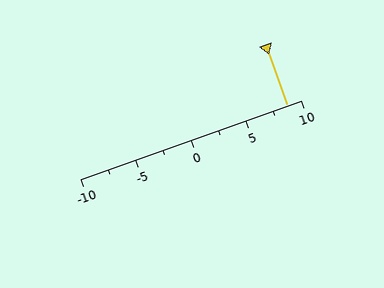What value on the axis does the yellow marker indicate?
The marker indicates approximately 8.8.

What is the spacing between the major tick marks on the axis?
The major ticks are spaced 5 apart.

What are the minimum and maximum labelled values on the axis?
The axis runs from -10 to 10.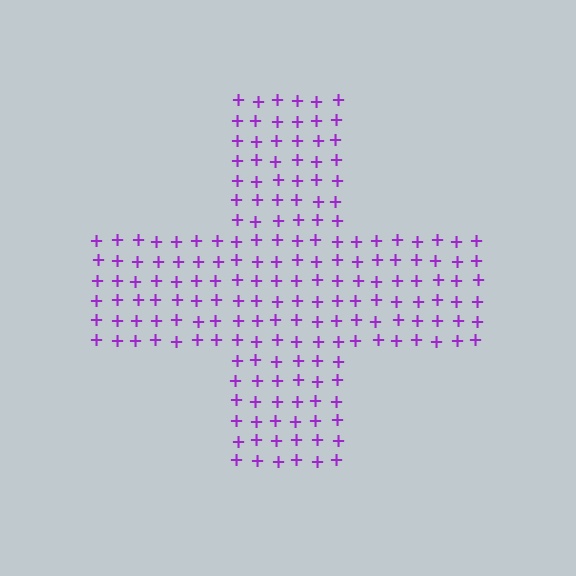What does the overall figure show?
The overall figure shows a cross.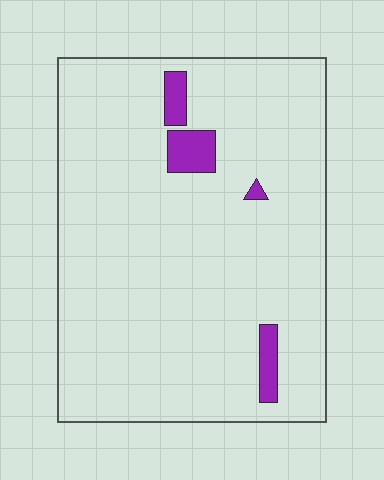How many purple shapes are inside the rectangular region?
4.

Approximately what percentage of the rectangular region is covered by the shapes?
Approximately 5%.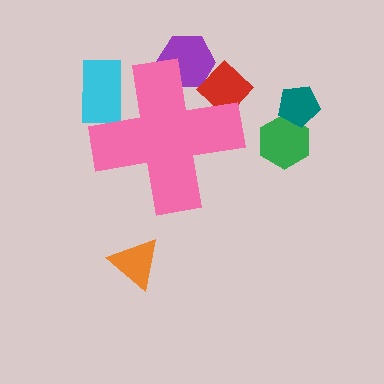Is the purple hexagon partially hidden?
Yes, the purple hexagon is partially hidden behind the pink cross.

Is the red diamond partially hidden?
Yes, the red diamond is partially hidden behind the pink cross.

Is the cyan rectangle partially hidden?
Yes, the cyan rectangle is partially hidden behind the pink cross.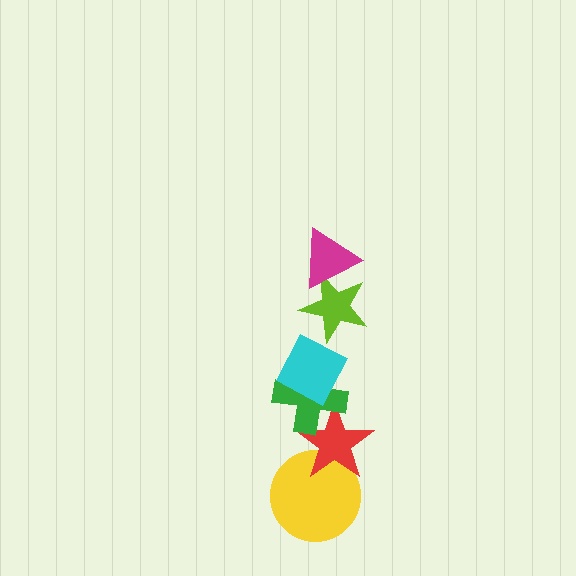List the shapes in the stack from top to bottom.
From top to bottom: the magenta triangle, the lime star, the cyan diamond, the green cross, the red star, the yellow circle.